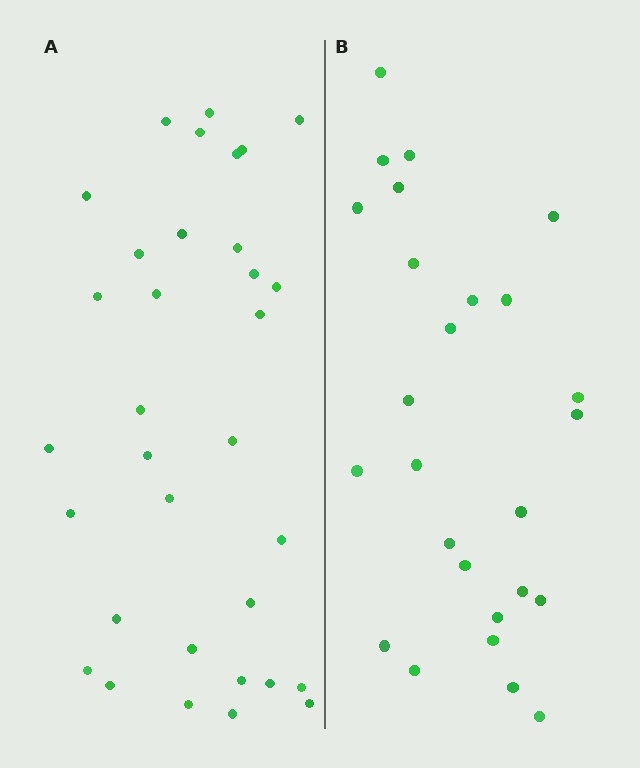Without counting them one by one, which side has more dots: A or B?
Region A (the left region) has more dots.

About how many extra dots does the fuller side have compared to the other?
Region A has roughly 8 or so more dots than region B.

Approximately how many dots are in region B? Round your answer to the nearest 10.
About 30 dots. (The exact count is 26, which rounds to 30.)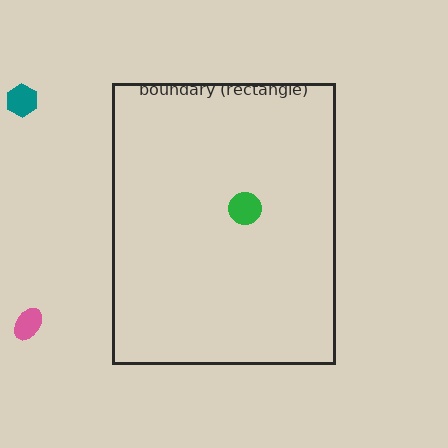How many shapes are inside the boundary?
1 inside, 2 outside.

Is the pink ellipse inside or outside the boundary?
Outside.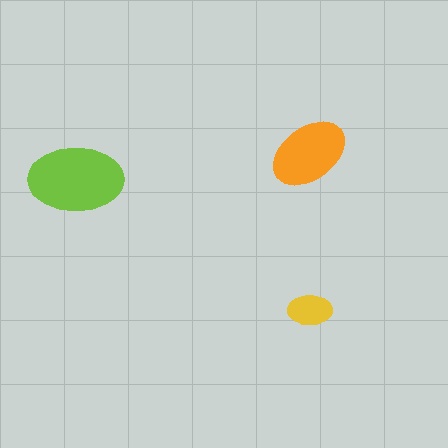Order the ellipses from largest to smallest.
the lime one, the orange one, the yellow one.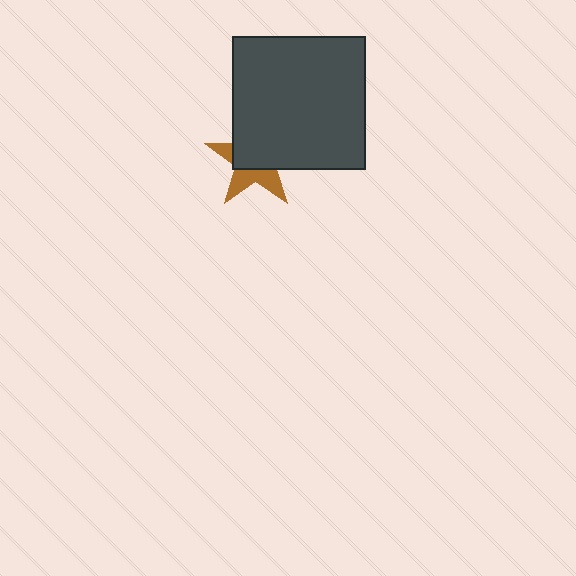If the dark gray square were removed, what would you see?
You would see the complete brown star.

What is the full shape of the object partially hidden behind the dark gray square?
The partially hidden object is a brown star.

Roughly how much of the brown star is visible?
A small part of it is visible (roughly 41%).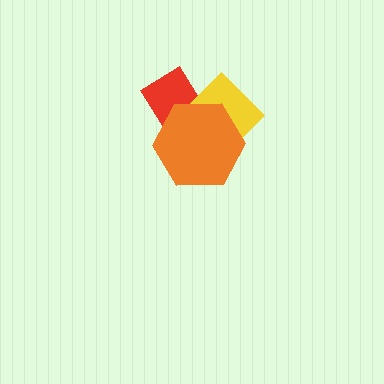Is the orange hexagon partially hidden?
No, no other shape covers it.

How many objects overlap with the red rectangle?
2 objects overlap with the red rectangle.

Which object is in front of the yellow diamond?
The orange hexagon is in front of the yellow diamond.